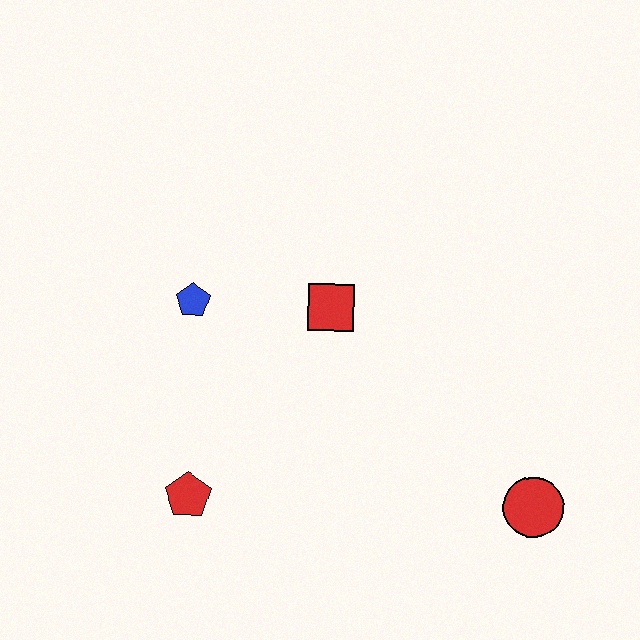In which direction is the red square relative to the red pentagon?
The red square is above the red pentagon.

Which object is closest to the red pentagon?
The blue pentagon is closest to the red pentagon.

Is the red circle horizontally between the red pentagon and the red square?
No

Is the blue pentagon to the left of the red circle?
Yes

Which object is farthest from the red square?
The red circle is farthest from the red square.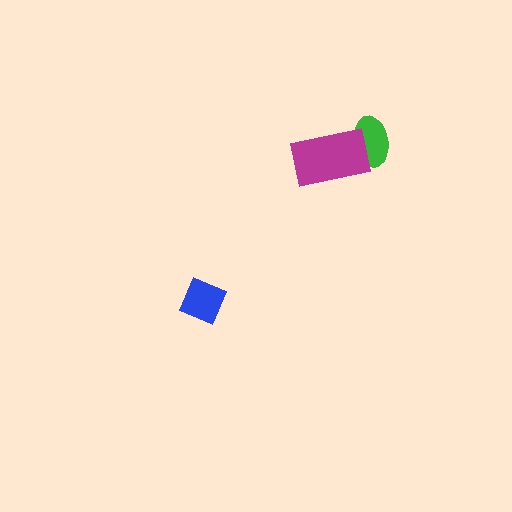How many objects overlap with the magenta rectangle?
1 object overlaps with the magenta rectangle.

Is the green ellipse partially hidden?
Yes, it is partially covered by another shape.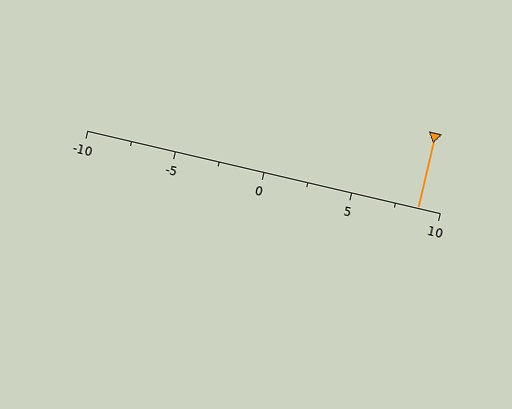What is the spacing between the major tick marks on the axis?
The major ticks are spaced 5 apart.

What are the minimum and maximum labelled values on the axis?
The axis runs from -10 to 10.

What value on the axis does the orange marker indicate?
The marker indicates approximately 8.8.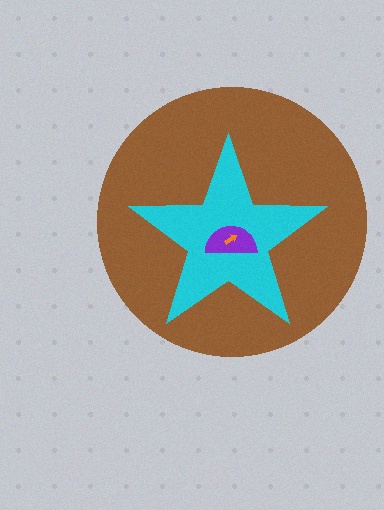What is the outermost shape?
The brown circle.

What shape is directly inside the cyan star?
The purple semicircle.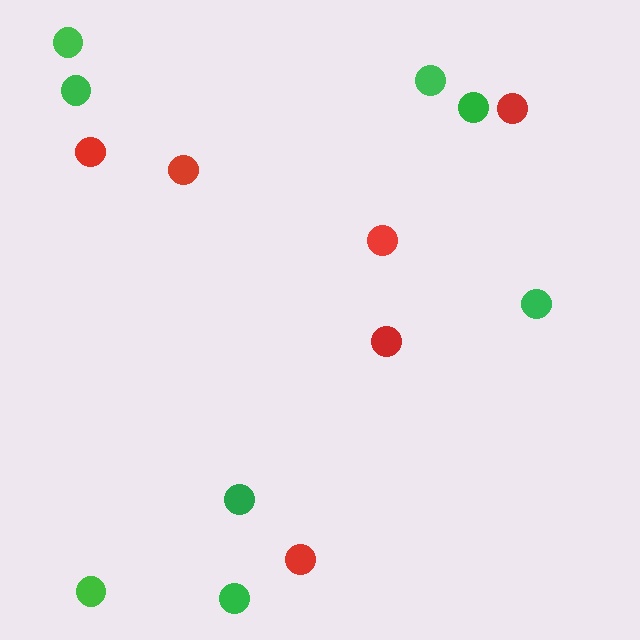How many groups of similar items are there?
There are 2 groups: one group of red circles (6) and one group of green circles (8).